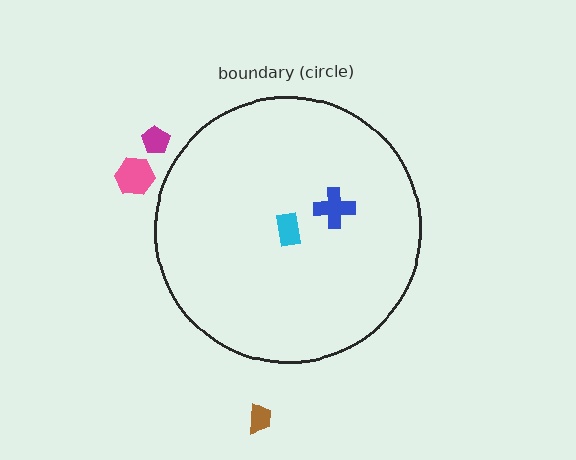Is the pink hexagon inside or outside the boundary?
Outside.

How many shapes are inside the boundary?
2 inside, 3 outside.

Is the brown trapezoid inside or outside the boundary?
Outside.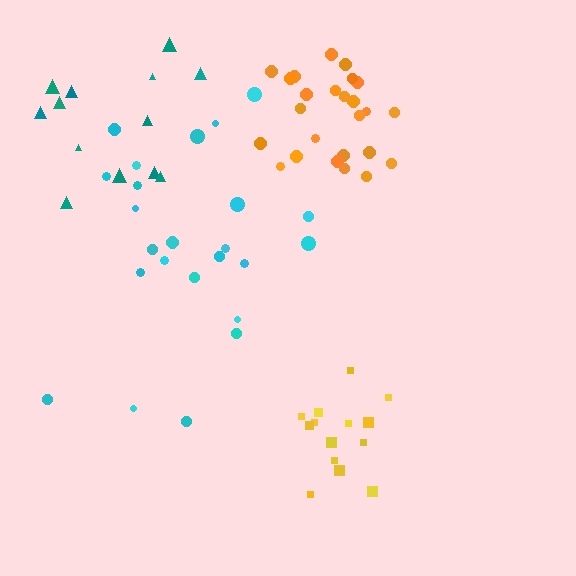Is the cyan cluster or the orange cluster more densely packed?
Orange.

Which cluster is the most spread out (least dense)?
Teal.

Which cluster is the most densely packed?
Orange.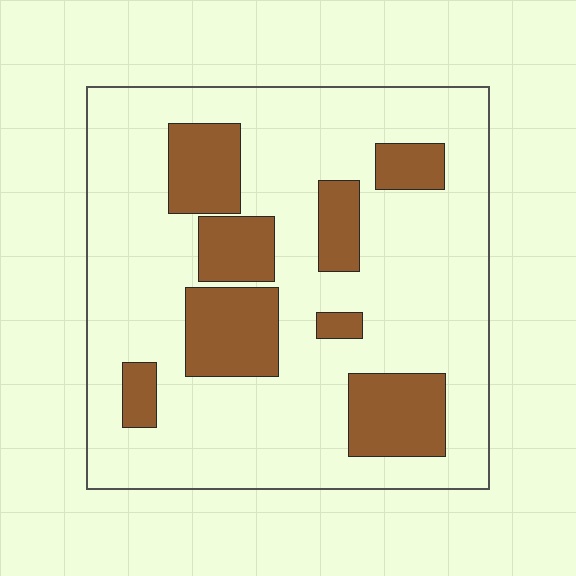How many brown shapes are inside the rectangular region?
8.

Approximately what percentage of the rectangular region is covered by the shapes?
Approximately 25%.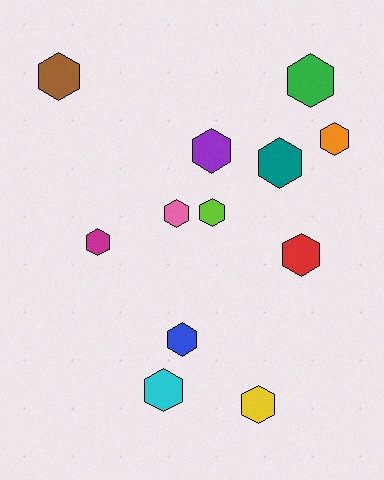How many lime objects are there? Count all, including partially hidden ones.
There is 1 lime object.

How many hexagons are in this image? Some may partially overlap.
There are 12 hexagons.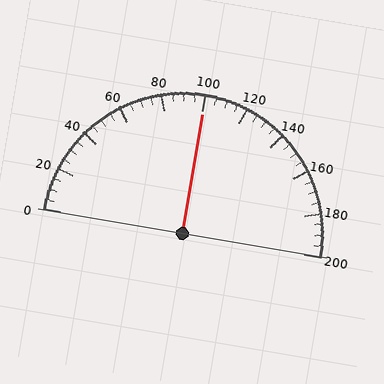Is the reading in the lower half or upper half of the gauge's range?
The reading is in the upper half of the range (0 to 200).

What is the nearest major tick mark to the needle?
The nearest major tick mark is 100.